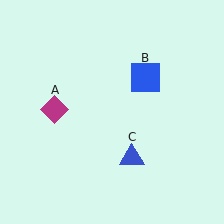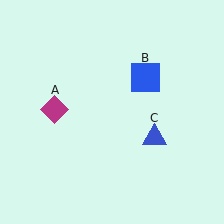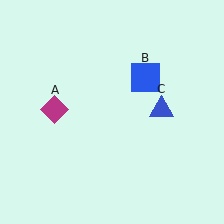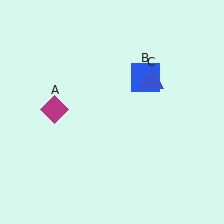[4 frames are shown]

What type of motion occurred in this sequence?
The blue triangle (object C) rotated counterclockwise around the center of the scene.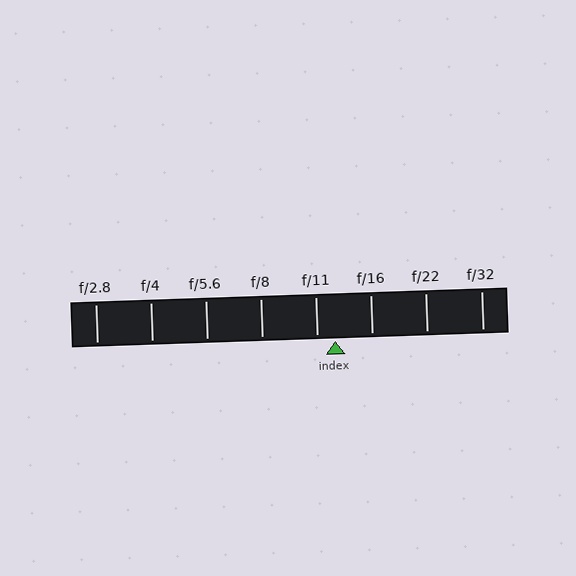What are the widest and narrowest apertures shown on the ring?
The widest aperture shown is f/2.8 and the narrowest is f/32.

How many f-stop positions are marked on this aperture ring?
There are 8 f-stop positions marked.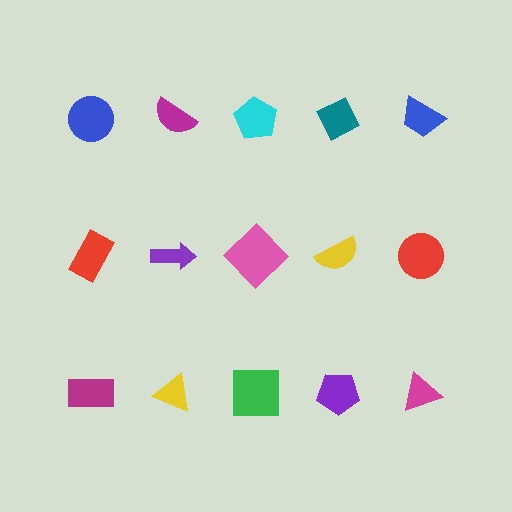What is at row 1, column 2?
A magenta semicircle.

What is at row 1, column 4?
A teal diamond.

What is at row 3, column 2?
A yellow triangle.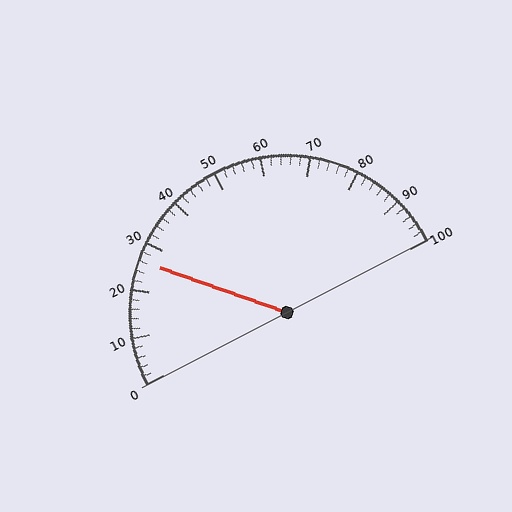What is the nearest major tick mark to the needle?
The nearest major tick mark is 30.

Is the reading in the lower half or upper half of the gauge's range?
The reading is in the lower half of the range (0 to 100).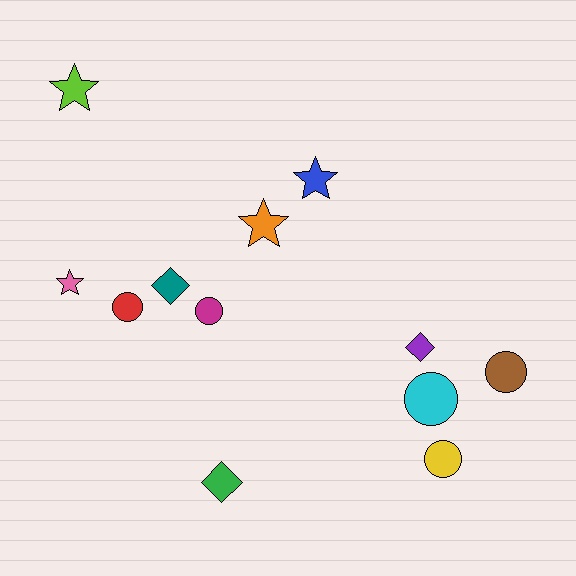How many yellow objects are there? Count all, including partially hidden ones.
There is 1 yellow object.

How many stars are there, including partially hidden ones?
There are 4 stars.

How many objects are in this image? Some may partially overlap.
There are 12 objects.